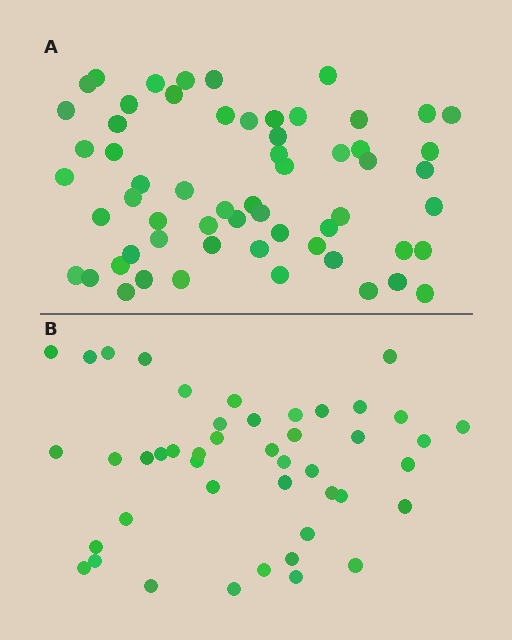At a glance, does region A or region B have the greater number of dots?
Region A (the top region) has more dots.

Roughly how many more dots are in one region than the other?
Region A has approximately 15 more dots than region B.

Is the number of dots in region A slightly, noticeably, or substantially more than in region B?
Region A has noticeably more, but not dramatically so. The ratio is roughly 1.3 to 1.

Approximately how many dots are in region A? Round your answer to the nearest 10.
About 60 dots.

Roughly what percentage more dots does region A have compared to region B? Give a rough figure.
About 35% more.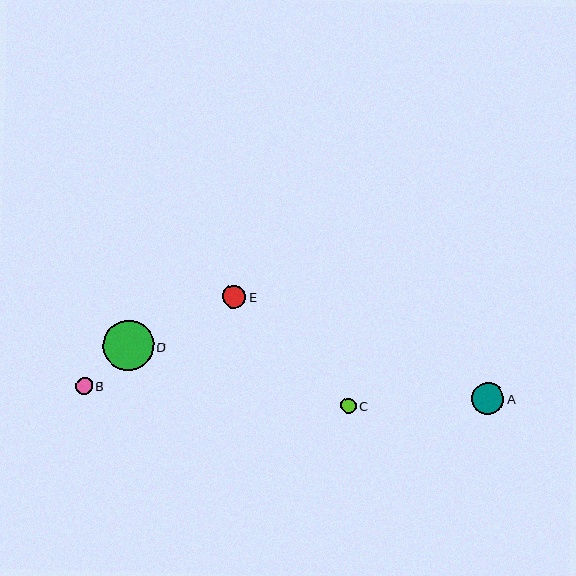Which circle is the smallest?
Circle C is the smallest with a size of approximately 16 pixels.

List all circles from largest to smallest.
From largest to smallest: D, A, E, B, C.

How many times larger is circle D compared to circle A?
Circle D is approximately 1.6 times the size of circle A.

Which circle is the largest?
Circle D is the largest with a size of approximately 51 pixels.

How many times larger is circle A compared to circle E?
Circle A is approximately 1.4 times the size of circle E.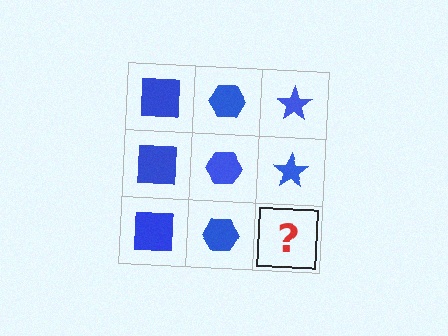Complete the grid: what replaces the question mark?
The question mark should be replaced with a blue star.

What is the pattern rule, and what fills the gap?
The rule is that each column has a consistent shape. The gap should be filled with a blue star.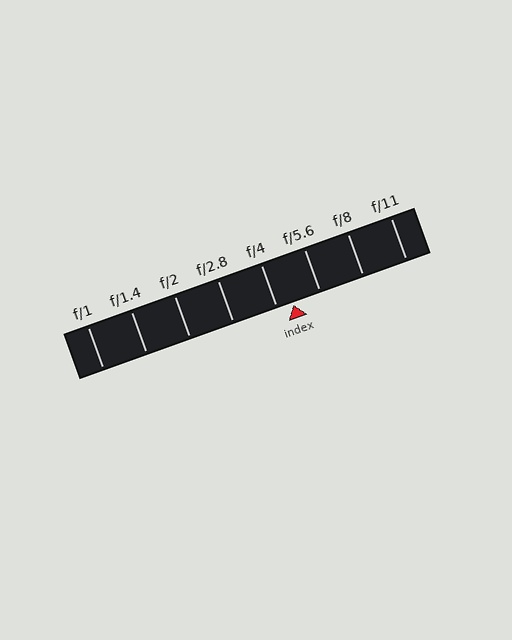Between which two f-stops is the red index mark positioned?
The index mark is between f/4 and f/5.6.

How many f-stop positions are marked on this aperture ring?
There are 8 f-stop positions marked.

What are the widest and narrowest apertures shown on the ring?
The widest aperture shown is f/1 and the narrowest is f/11.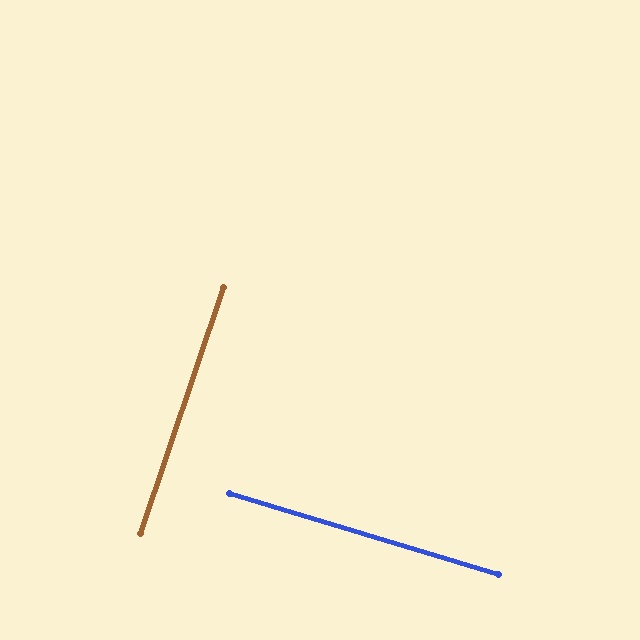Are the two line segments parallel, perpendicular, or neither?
Perpendicular — they meet at approximately 88°.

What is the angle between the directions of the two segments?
Approximately 88 degrees.